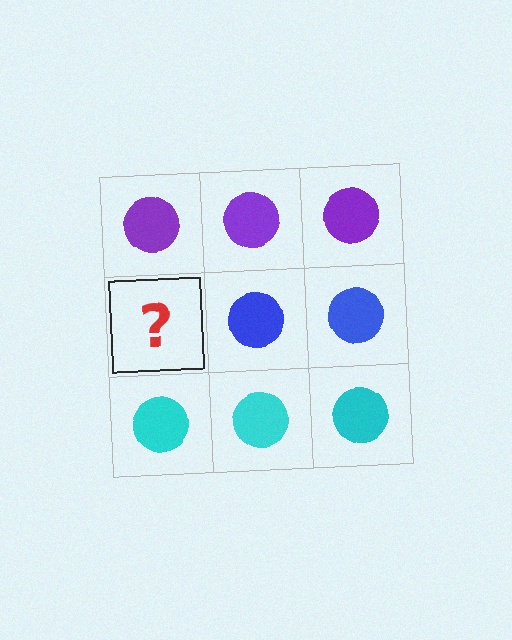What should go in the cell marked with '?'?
The missing cell should contain a blue circle.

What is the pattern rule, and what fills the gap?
The rule is that each row has a consistent color. The gap should be filled with a blue circle.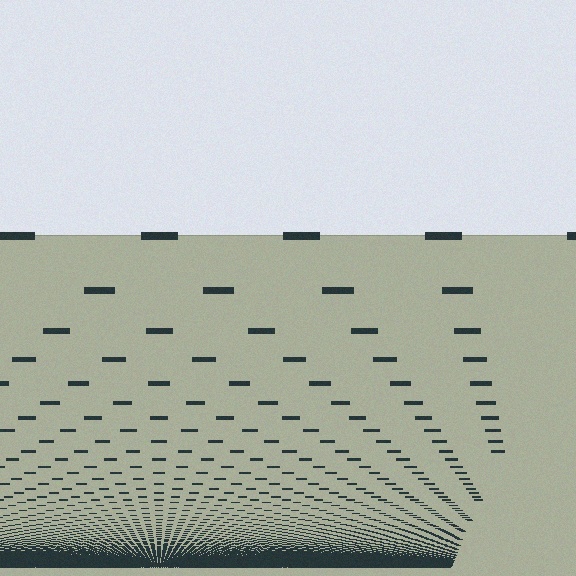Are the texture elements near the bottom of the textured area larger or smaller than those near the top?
Smaller. The gradient is inverted — elements near the bottom are smaller and denser.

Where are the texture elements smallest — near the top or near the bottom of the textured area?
Near the bottom.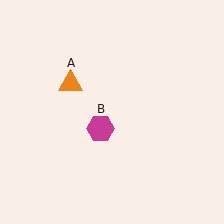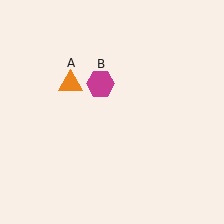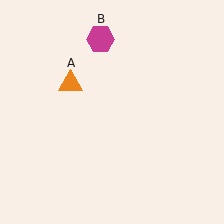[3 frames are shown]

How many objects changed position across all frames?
1 object changed position: magenta hexagon (object B).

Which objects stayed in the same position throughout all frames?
Orange triangle (object A) remained stationary.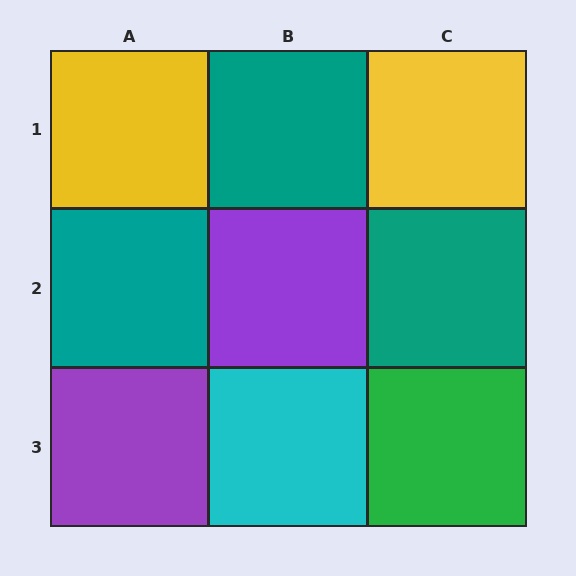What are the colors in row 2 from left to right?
Teal, purple, teal.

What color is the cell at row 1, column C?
Yellow.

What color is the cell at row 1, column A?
Yellow.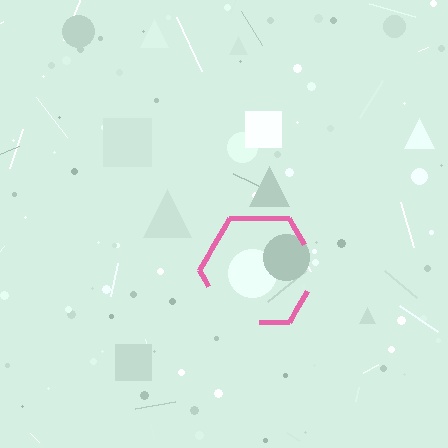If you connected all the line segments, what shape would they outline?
They would outline a hexagon.